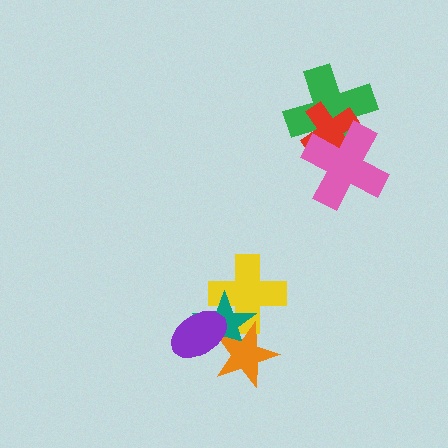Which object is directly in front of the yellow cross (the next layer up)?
The teal star is directly in front of the yellow cross.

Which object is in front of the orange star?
The purple ellipse is in front of the orange star.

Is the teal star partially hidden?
Yes, it is partially covered by another shape.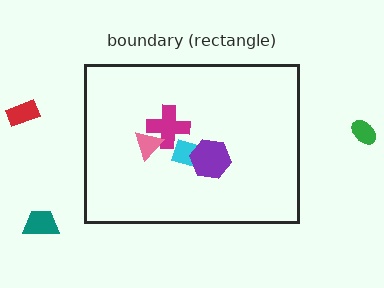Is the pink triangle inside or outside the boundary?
Inside.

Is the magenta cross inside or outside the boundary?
Inside.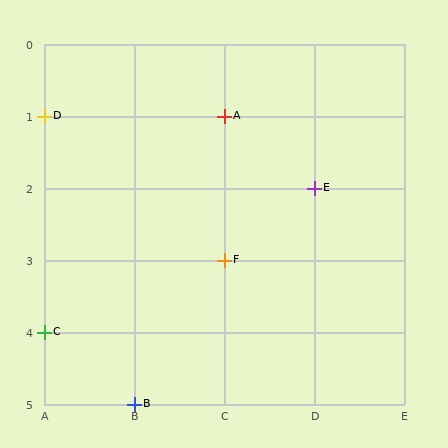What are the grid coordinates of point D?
Point D is at grid coordinates (A, 1).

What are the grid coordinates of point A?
Point A is at grid coordinates (C, 1).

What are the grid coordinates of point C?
Point C is at grid coordinates (A, 4).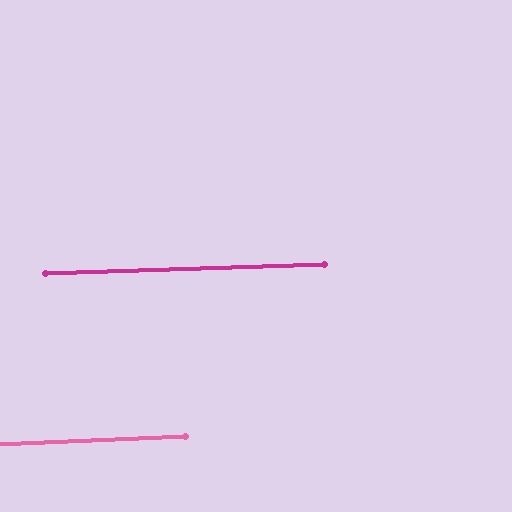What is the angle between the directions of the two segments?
Approximately 0 degrees.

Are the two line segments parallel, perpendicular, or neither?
Parallel — their directions differ by only 0.3°.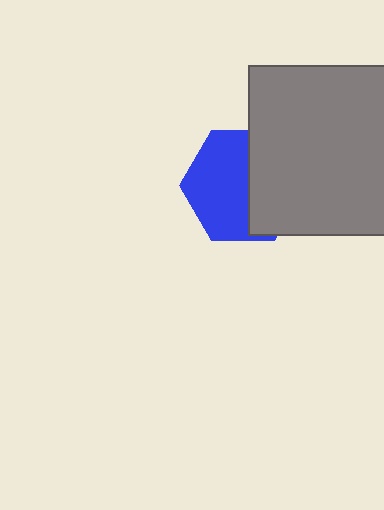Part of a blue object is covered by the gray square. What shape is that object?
It is a hexagon.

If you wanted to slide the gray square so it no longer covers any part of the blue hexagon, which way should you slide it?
Slide it right — that is the most direct way to separate the two shapes.